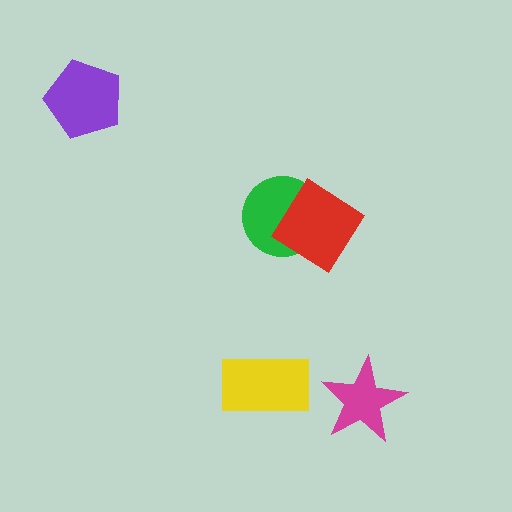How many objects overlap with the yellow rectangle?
0 objects overlap with the yellow rectangle.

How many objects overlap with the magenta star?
0 objects overlap with the magenta star.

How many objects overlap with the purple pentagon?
0 objects overlap with the purple pentagon.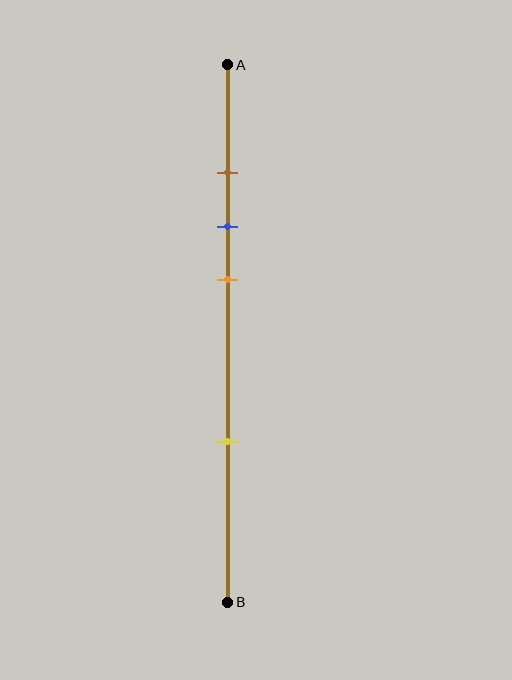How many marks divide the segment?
There are 4 marks dividing the segment.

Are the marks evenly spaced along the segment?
No, the marks are not evenly spaced.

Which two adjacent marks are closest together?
The brown and blue marks are the closest adjacent pair.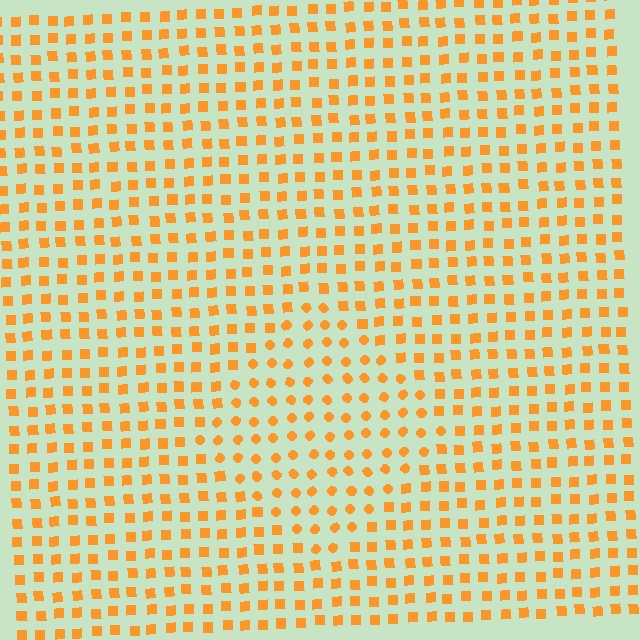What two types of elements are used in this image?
The image uses circles inside the diamond region and squares outside it.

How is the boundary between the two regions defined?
The boundary is defined by a change in element shape: circles inside vs. squares outside. All elements share the same color and spacing.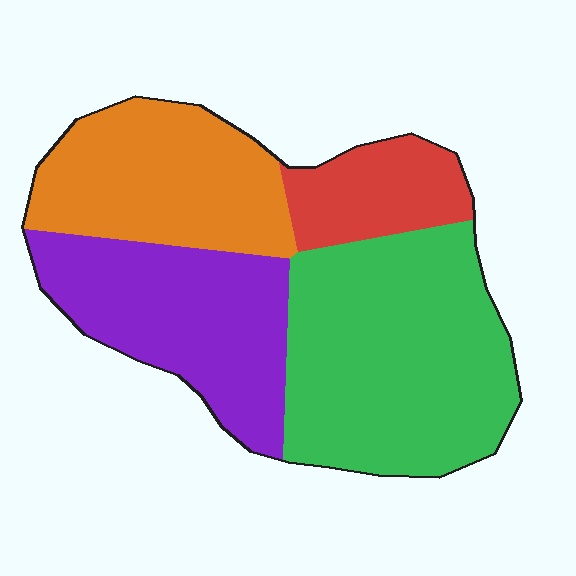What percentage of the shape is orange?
Orange takes up about one quarter (1/4) of the shape.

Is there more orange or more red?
Orange.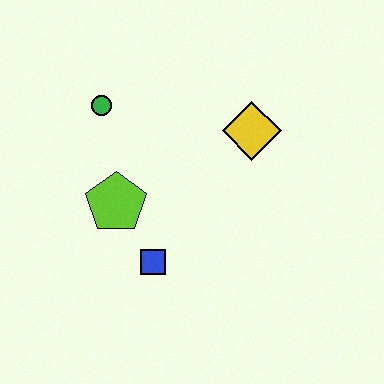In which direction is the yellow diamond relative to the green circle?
The yellow diamond is to the right of the green circle.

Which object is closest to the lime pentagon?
The blue square is closest to the lime pentagon.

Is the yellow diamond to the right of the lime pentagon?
Yes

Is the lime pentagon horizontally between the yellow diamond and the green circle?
Yes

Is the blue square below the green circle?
Yes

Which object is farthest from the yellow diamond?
The blue square is farthest from the yellow diamond.